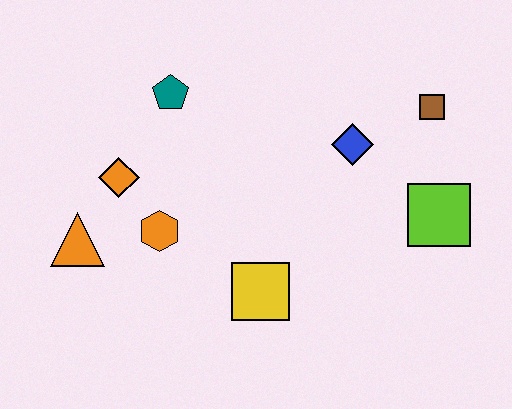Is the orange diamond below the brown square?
Yes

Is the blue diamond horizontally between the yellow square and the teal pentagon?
No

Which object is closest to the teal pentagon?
The orange diamond is closest to the teal pentagon.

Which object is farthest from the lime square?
The orange triangle is farthest from the lime square.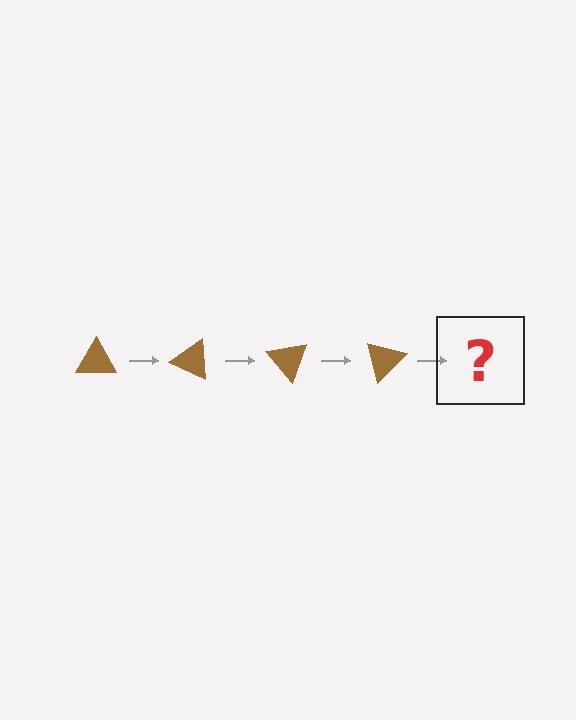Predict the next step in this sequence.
The next step is a brown triangle rotated 100 degrees.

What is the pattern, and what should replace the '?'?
The pattern is that the triangle rotates 25 degrees each step. The '?' should be a brown triangle rotated 100 degrees.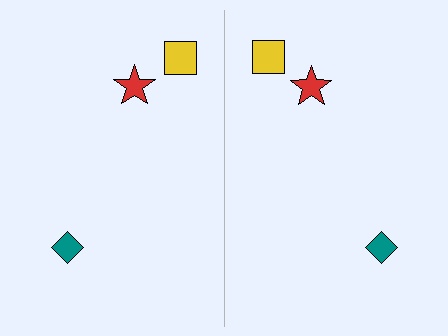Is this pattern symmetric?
Yes, this pattern has bilateral (reflection) symmetry.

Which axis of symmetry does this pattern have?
The pattern has a vertical axis of symmetry running through the center of the image.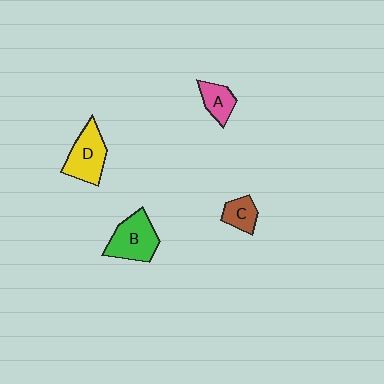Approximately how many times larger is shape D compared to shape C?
Approximately 1.9 times.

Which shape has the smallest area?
Shape C (brown).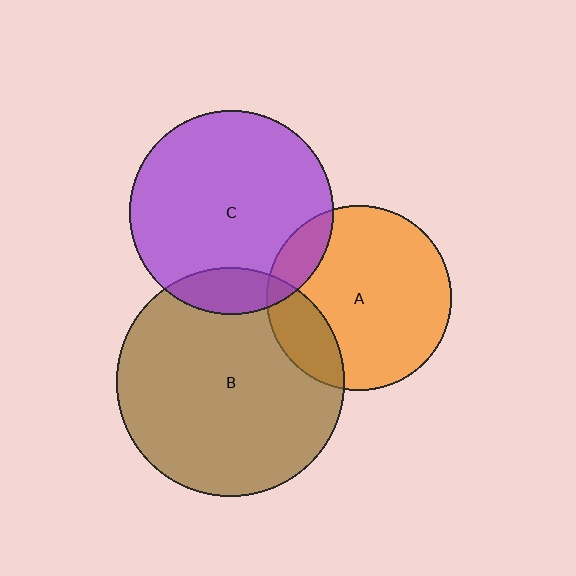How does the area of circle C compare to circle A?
Approximately 1.2 times.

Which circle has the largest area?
Circle B (brown).